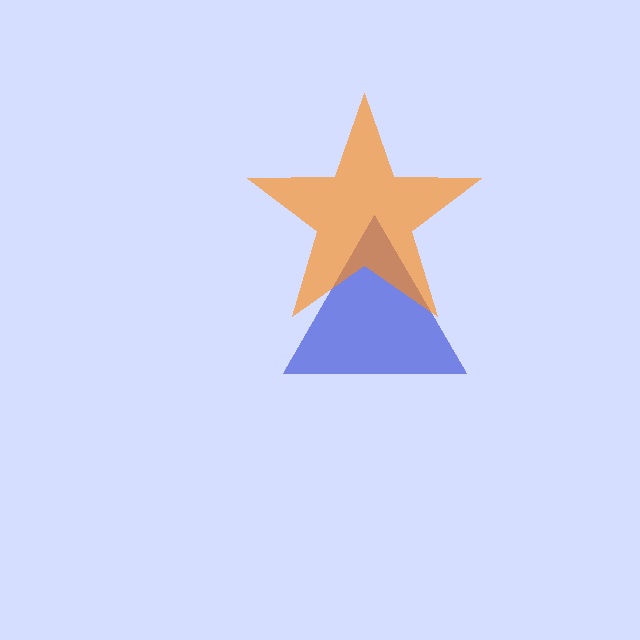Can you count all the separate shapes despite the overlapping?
Yes, there are 2 separate shapes.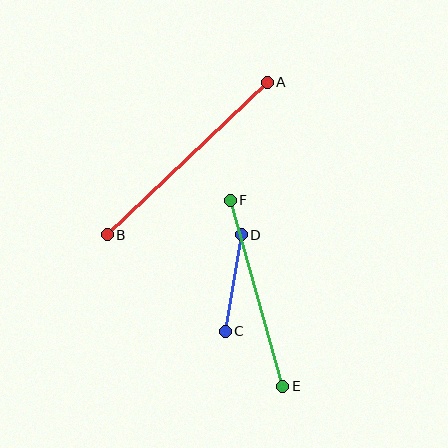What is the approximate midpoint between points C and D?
The midpoint is at approximately (233, 283) pixels.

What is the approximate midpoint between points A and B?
The midpoint is at approximately (187, 159) pixels.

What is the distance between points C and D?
The distance is approximately 98 pixels.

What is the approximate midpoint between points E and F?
The midpoint is at approximately (256, 293) pixels.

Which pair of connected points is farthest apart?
Points A and B are farthest apart.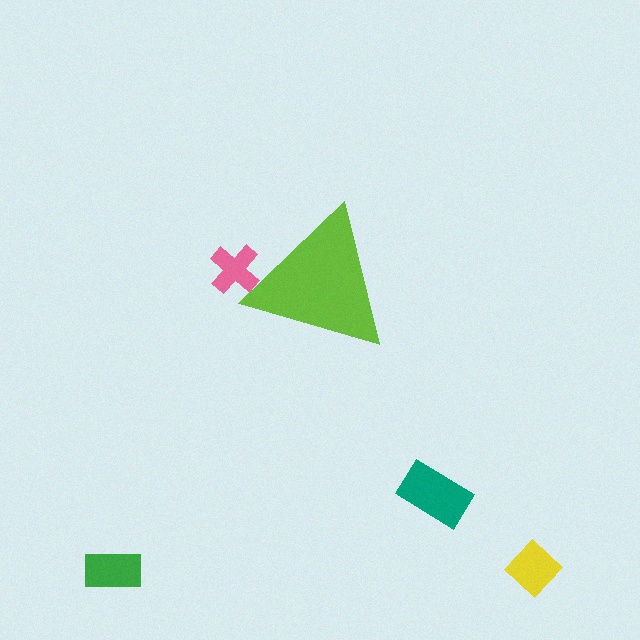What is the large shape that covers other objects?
A lime triangle.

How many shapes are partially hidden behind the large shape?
1 shape is partially hidden.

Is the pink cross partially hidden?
Yes, the pink cross is partially hidden behind the lime triangle.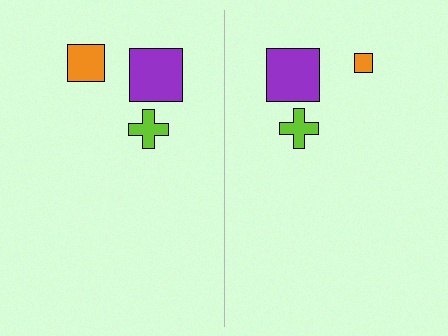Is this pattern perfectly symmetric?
No, the pattern is not perfectly symmetric. The orange square on the right side has a different size than its mirror counterpart.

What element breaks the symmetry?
The orange square on the right side has a different size than its mirror counterpart.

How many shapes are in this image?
There are 6 shapes in this image.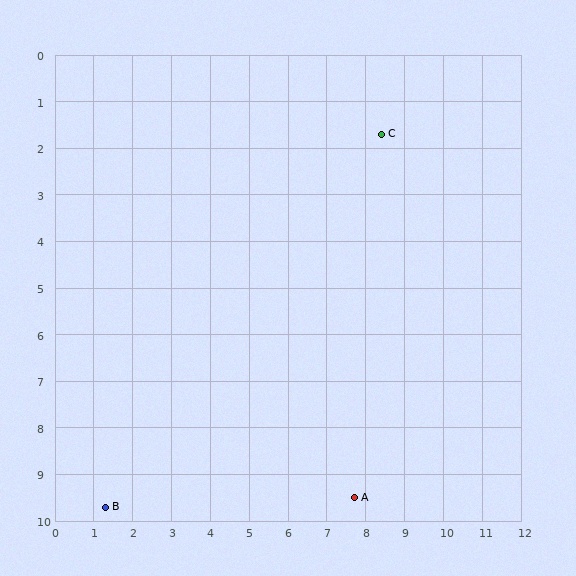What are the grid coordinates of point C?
Point C is at approximately (8.4, 1.7).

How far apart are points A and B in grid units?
Points A and B are about 6.4 grid units apart.